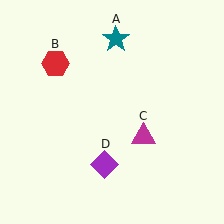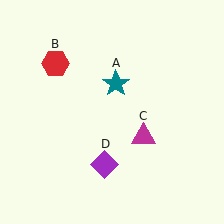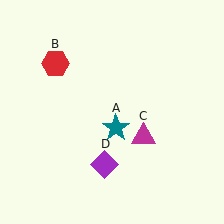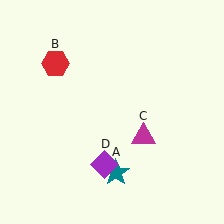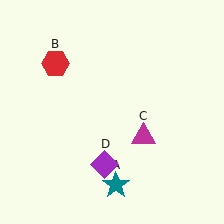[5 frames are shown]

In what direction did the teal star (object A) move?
The teal star (object A) moved down.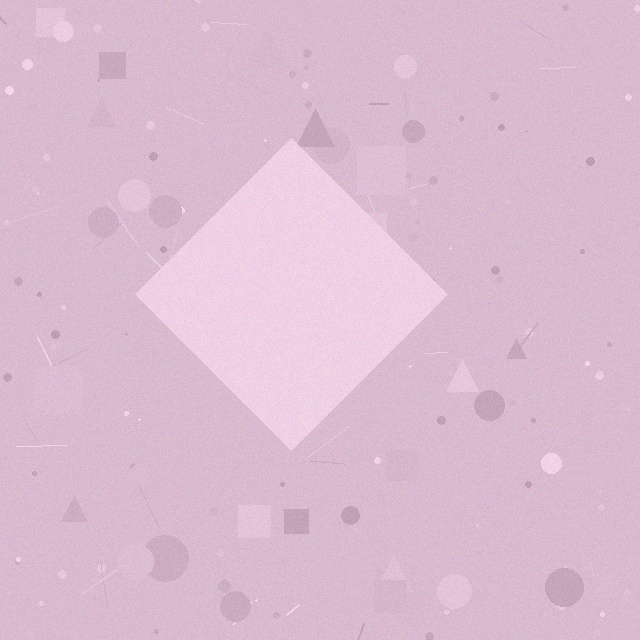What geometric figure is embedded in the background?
A diamond is embedded in the background.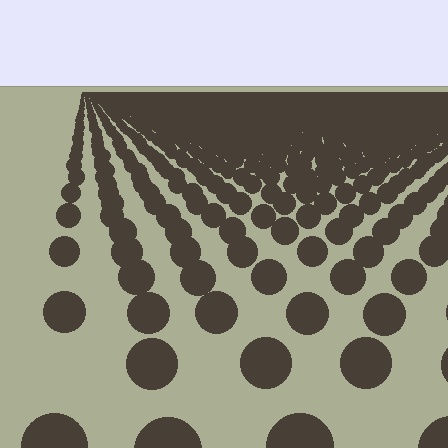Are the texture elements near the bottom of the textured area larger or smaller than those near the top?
Larger. Near the bottom, elements are closer to the viewer and appear at a bigger on-screen size.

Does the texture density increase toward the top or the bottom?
Density increases toward the top.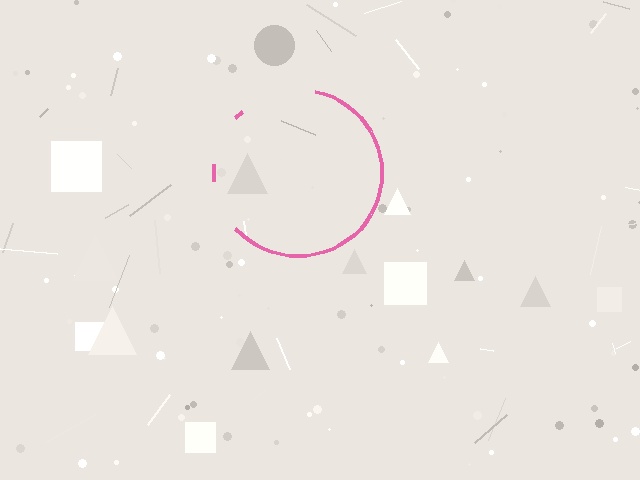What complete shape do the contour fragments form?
The contour fragments form a circle.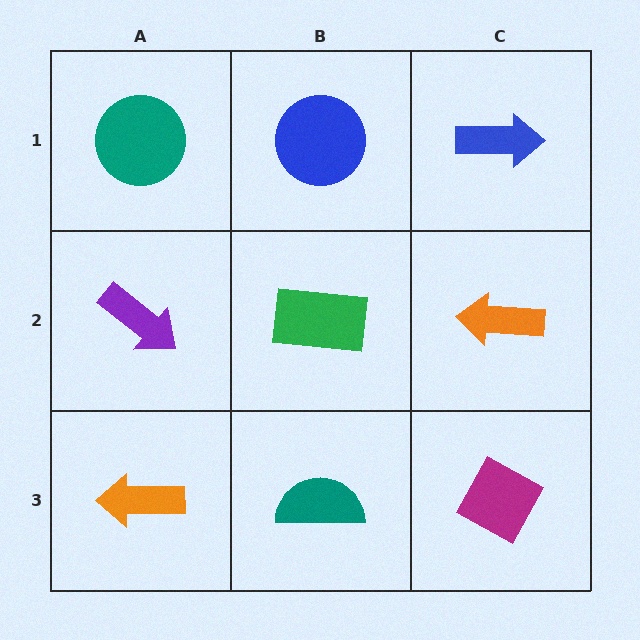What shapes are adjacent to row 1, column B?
A green rectangle (row 2, column B), a teal circle (row 1, column A), a blue arrow (row 1, column C).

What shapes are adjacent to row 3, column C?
An orange arrow (row 2, column C), a teal semicircle (row 3, column B).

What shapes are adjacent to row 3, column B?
A green rectangle (row 2, column B), an orange arrow (row 3, column A), a magenta diamond (row 3, column C).